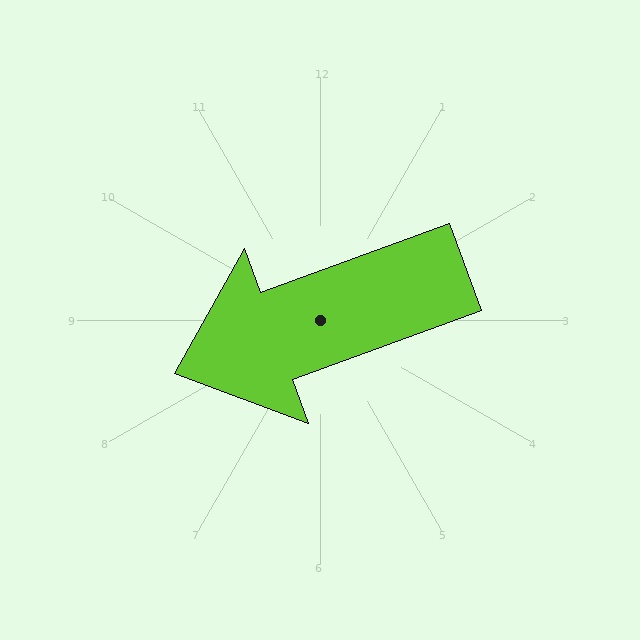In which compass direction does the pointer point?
West.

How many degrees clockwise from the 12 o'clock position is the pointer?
Approximately 250 degrees.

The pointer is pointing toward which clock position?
Roughly 8 o'clock.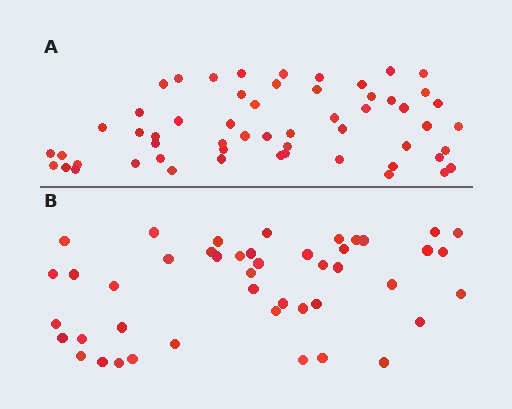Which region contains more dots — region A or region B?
Region A (the top region) has more dots.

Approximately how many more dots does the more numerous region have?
Region A has roughly 12 or so more dots than region B.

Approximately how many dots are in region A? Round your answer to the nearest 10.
About 60 dots. (The exact count is 56, which rounds to 60.)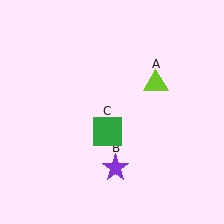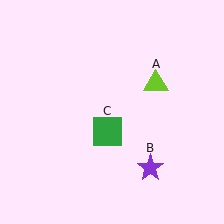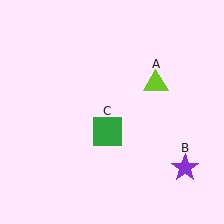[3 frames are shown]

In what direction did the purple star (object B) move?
The purple star (object B) moved right.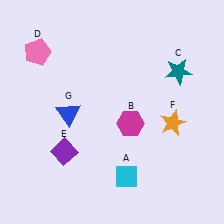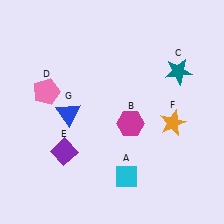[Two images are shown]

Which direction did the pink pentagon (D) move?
The pink pentagon (D) moved down.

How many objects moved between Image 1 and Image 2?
1 object moved between the two images.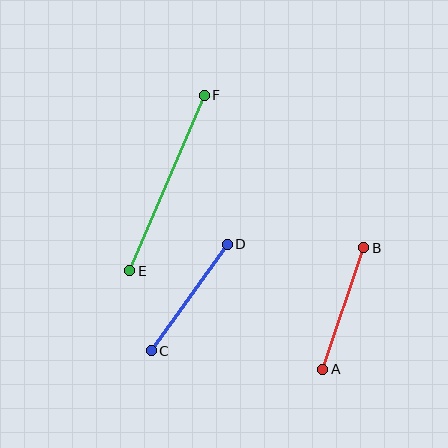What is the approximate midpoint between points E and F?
The midpoint is at approximately (167, 183) pixels.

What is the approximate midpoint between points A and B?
The midpoint is at approximately (343, 309) pixels.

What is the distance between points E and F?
The distance is approximately 191 pixels.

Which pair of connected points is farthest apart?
Points E and F are farthest apart.